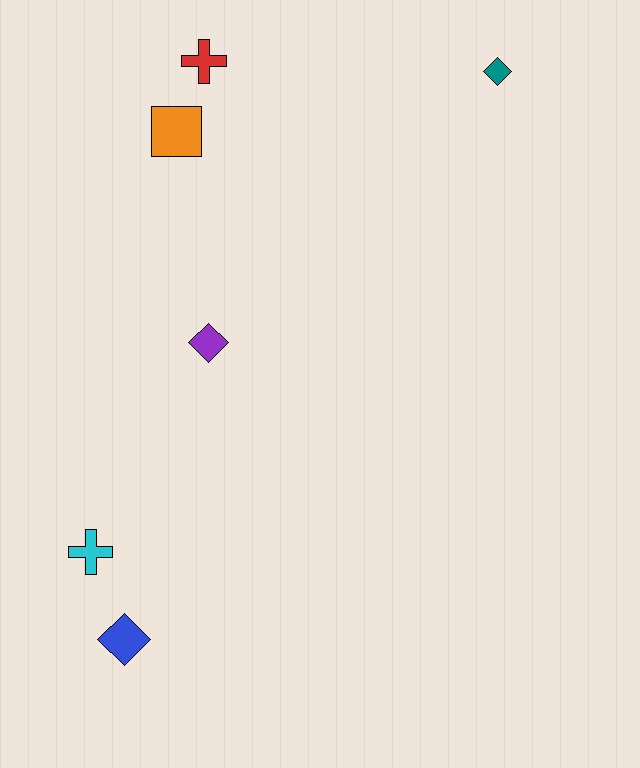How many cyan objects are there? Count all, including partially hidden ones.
There is 1 cyan object.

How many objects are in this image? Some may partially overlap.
There are 6 objects.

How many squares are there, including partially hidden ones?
There is 1 square.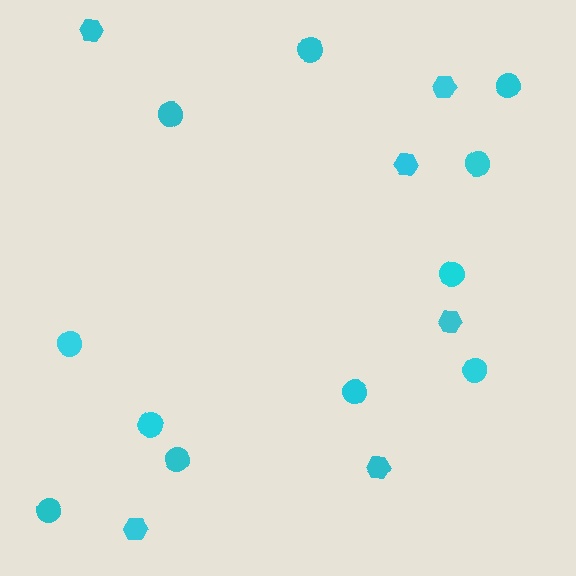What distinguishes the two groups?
There are 2 groups: one group of hexagons (6) and one group of circles (11).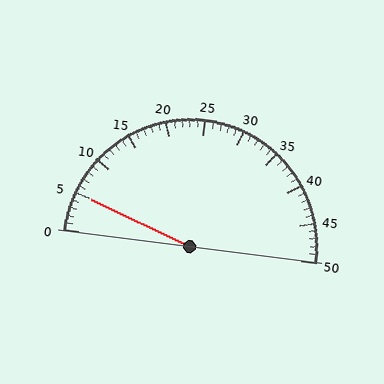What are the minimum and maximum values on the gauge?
The gauge ranges from 0 to 50.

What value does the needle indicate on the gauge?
The needle indicates approximately 5.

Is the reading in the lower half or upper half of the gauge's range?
The reading is in the lower half of the range (0 to 50).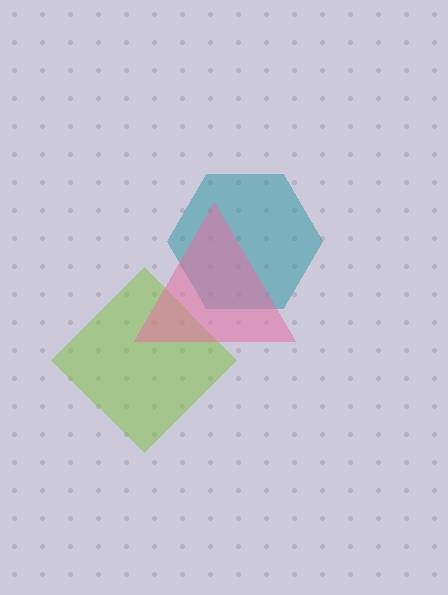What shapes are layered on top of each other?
The layered shapes are: a teal hexagon, a lime diamond, a pink triangle.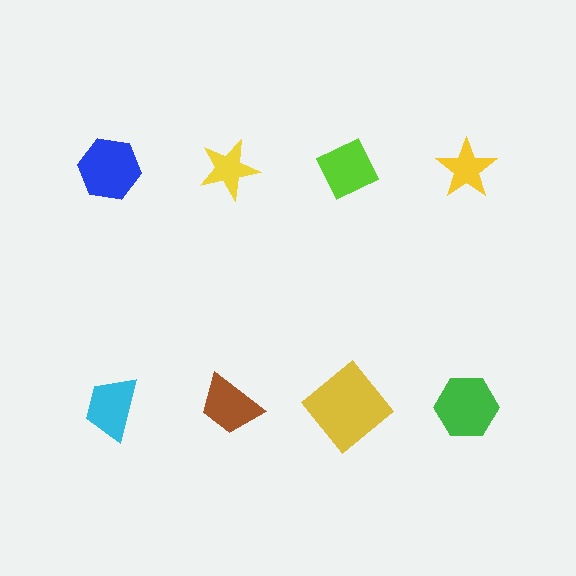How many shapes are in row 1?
4 shapes.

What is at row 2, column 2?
A brown trapezoid.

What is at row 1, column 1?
A blue hexagon.